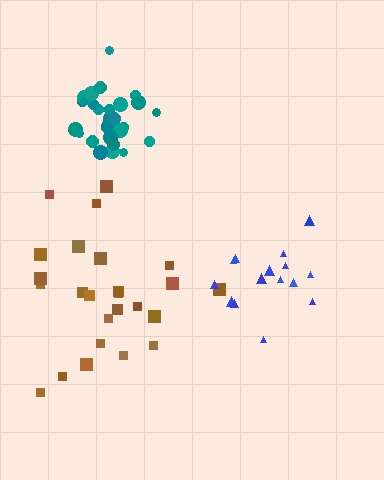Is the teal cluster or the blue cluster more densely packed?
Teal.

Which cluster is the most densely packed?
Teal.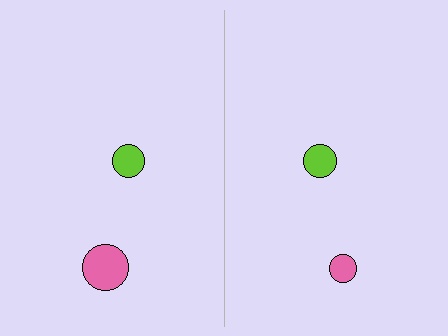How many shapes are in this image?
There are 4 shapes in this image.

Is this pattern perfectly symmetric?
No, the pattern is not perfectly symmetric. The pink circle on the right side has a different size than its mirror counterpart.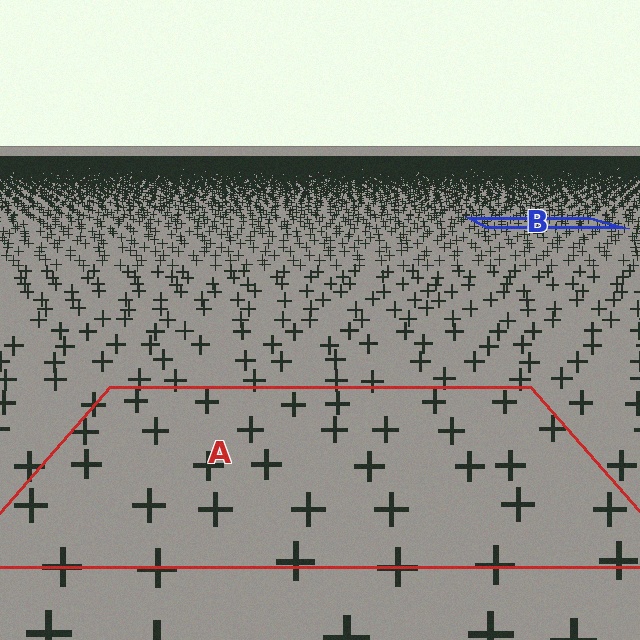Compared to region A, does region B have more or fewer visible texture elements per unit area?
Region B has more texture elements per unit area — they are packed more densely because it is farther away.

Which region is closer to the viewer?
Region A is closer. The texture elements there are larger and more spread out.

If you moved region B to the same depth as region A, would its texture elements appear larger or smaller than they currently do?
They would appear larger. At a closer depth, the same texture elements are projected at a bigger on-screen size.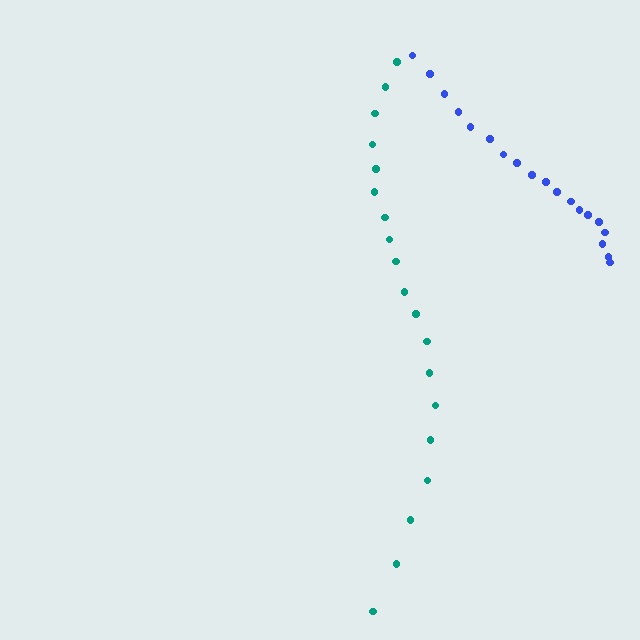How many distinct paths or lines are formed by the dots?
There are 2 distinct paths.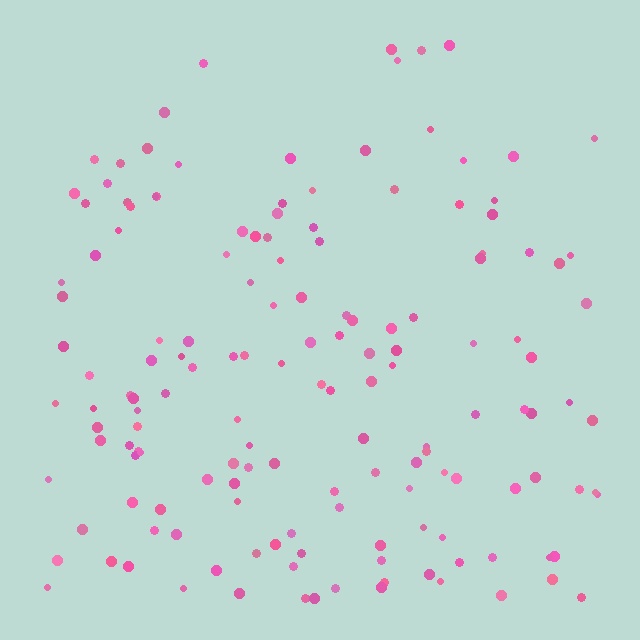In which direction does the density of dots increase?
From top to bottom, with the bottom side densest.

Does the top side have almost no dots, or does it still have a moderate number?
Still a moderate number, just noticeably fewer than the bottom.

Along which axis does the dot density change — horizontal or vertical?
Vertical.